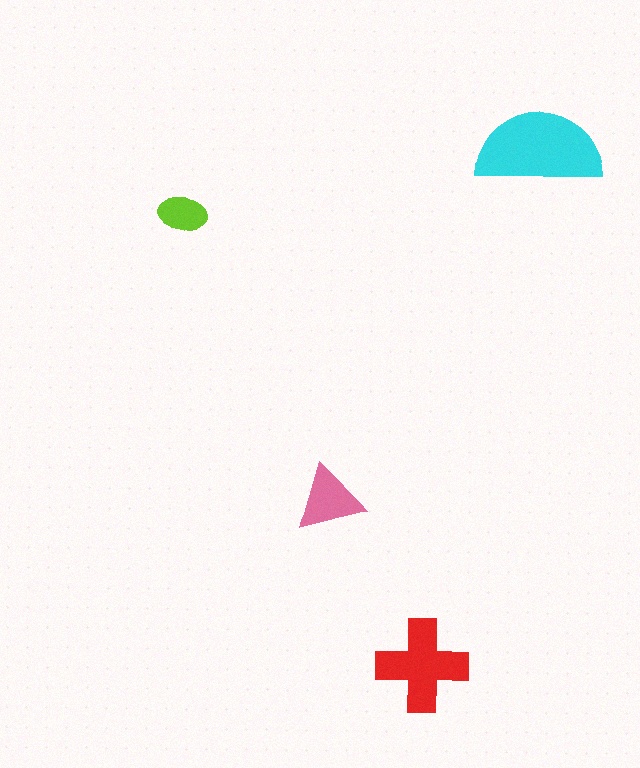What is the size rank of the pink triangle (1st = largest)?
3rd.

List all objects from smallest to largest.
The lime ellipse, the pink triangle, the red cross, the cyan semicircle.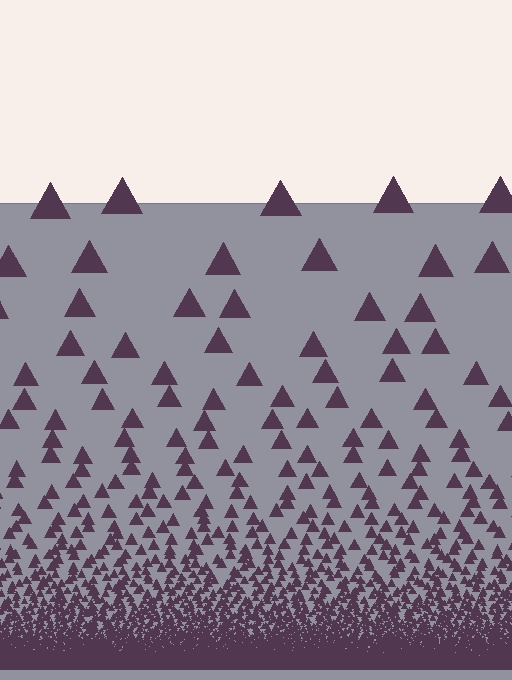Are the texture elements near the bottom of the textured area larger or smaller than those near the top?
Smaller. The gradient is inverted — elements near the bottom are smaller and denser.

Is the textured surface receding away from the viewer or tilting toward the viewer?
The surface appears to tilt toward the viewer. Texture elements get larger and sparser toward the top.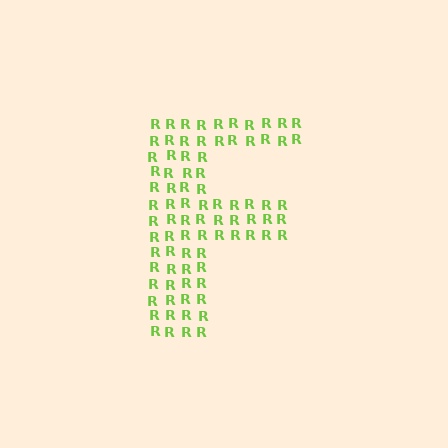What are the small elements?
The small elements are letter R's.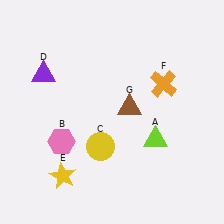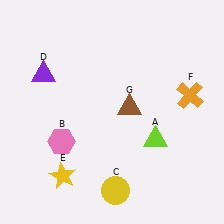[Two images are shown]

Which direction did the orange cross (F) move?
The orange cross (F) moved right.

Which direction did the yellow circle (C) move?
The yellow circle (C) moved down.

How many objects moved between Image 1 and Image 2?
2 objects moved between the two images.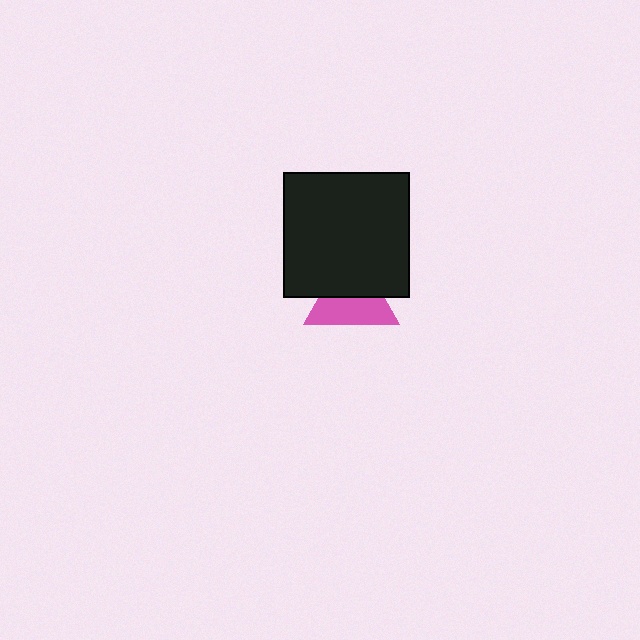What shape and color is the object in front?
The object in front is a black square.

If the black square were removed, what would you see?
You would see the complete pink triangle.